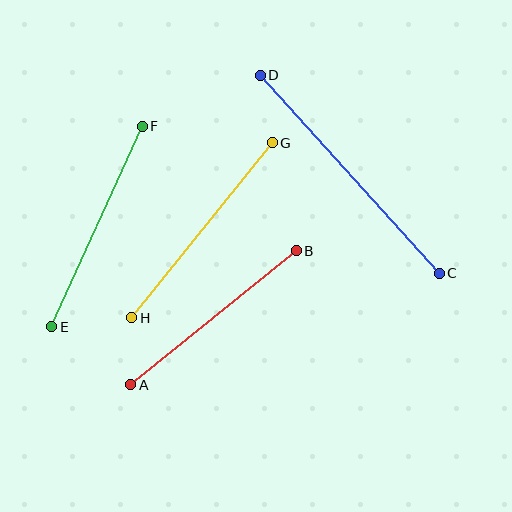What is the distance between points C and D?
The distance is approximately 267 pixels.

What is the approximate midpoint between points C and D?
The midpoint is at approximately (350, 174) pixels.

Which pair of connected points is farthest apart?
Points C and D are farthest apart.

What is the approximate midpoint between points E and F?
The midpoint is at approximately (97, 227) pixels.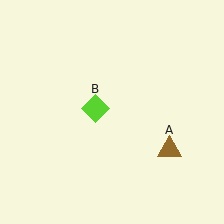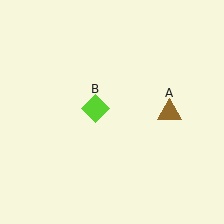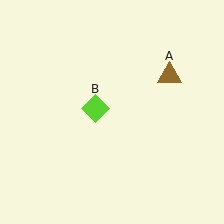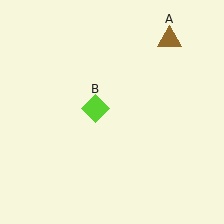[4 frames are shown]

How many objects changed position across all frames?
1 object changed position: brown triangle (object A).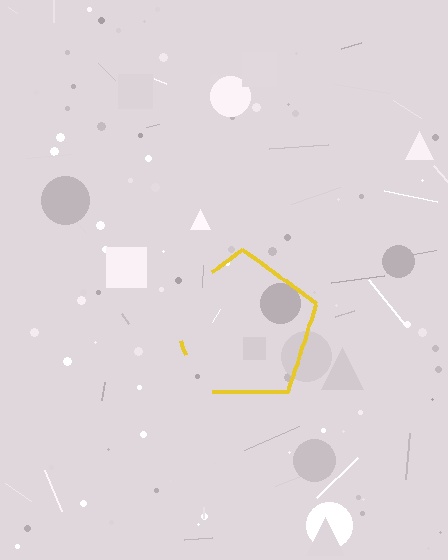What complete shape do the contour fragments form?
The contour fragments form a pentagon.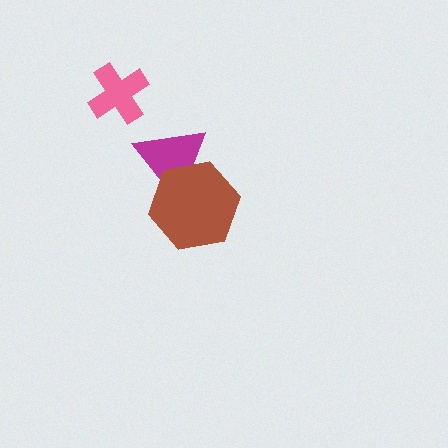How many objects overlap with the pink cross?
0 objects overlap with the pink cross.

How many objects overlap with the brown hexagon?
1 object overlaps with the brown hexagon.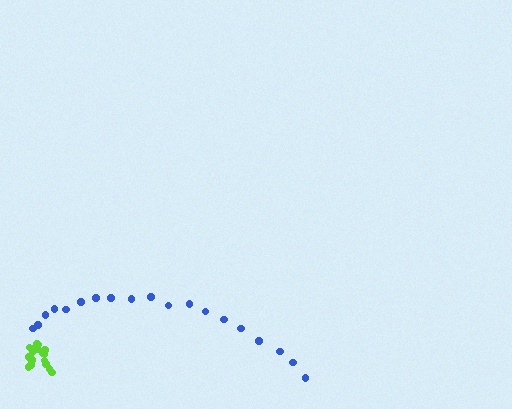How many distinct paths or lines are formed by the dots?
There are 2 distinct paths.